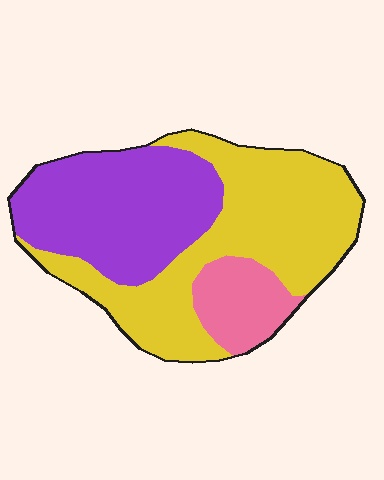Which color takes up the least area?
Pink, at roughly 15%.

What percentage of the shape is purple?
Purple takes up between a quarter and a half of the shape.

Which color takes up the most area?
Yellow, at roughly 50%.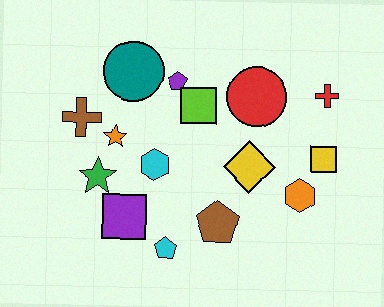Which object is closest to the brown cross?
The orange star is closest to the brown cross.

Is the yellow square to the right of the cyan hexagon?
Yes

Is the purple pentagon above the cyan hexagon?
Yes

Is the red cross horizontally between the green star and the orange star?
No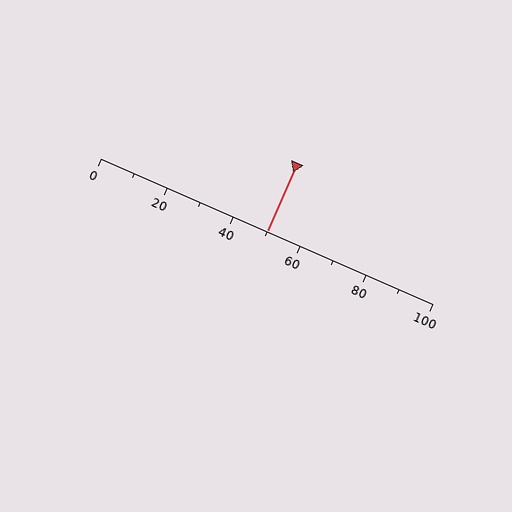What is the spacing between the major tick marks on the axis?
The major ticks are spaced 20 apart.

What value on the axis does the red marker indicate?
The marker indicates approximately 50.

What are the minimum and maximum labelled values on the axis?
The axis runs from 0 to 100.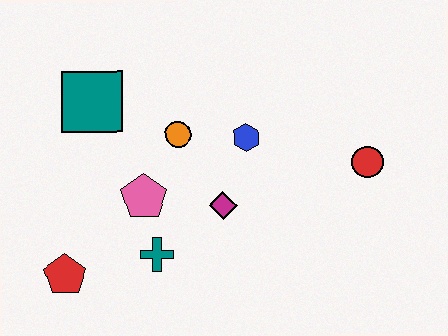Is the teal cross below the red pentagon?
No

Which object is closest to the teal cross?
The pink pentagon is closest to the teal cross.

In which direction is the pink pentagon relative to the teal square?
The pink pentagon is below the teal square.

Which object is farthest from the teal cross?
The red circle is farthest from the teal cross.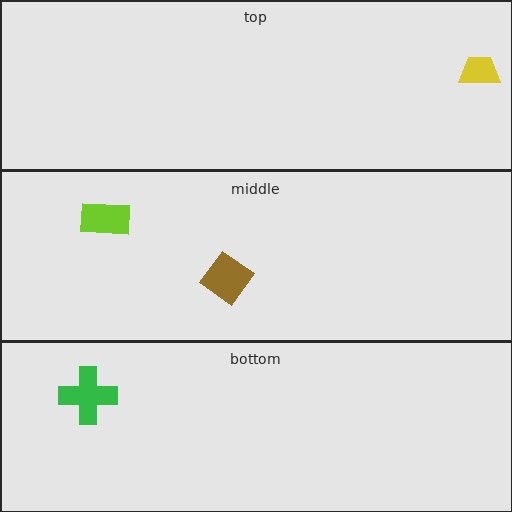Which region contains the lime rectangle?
The middle region.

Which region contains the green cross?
The bottom region.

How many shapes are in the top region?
1.